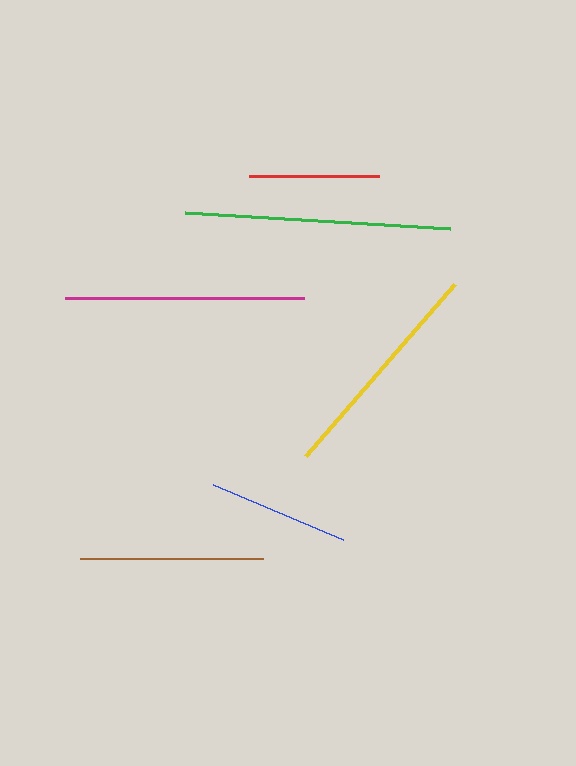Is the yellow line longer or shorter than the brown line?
The yellow line is longer than the brown line.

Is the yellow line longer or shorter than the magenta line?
The magenta line is longer than the yellow line.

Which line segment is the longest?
The green line is the longest at approximately 265 pixels.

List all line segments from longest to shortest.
From longest to shortest: green, magenta, yellow, brown, blue, red.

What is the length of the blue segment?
The blue segment is approximately 141 pixels long.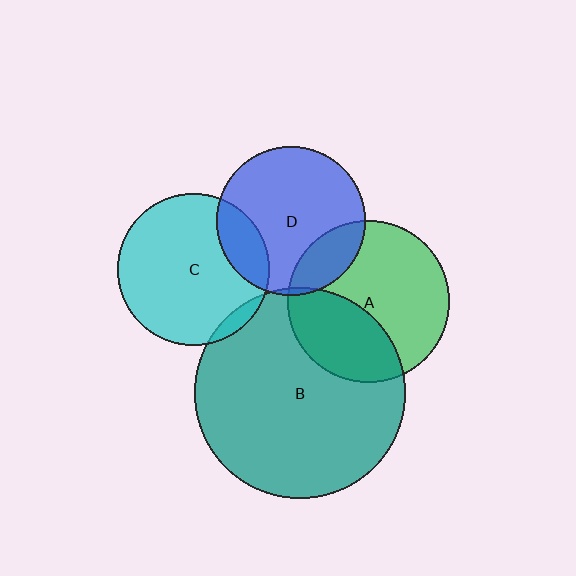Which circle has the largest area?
Circle B (teal).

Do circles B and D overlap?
Yes.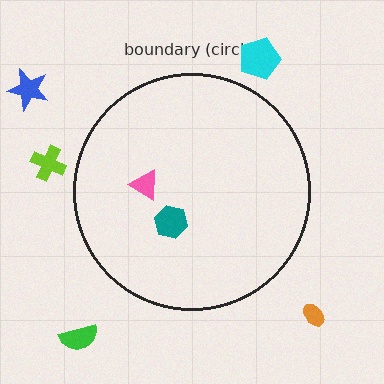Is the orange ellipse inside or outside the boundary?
Outside.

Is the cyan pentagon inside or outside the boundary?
Outside.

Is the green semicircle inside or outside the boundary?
Outside.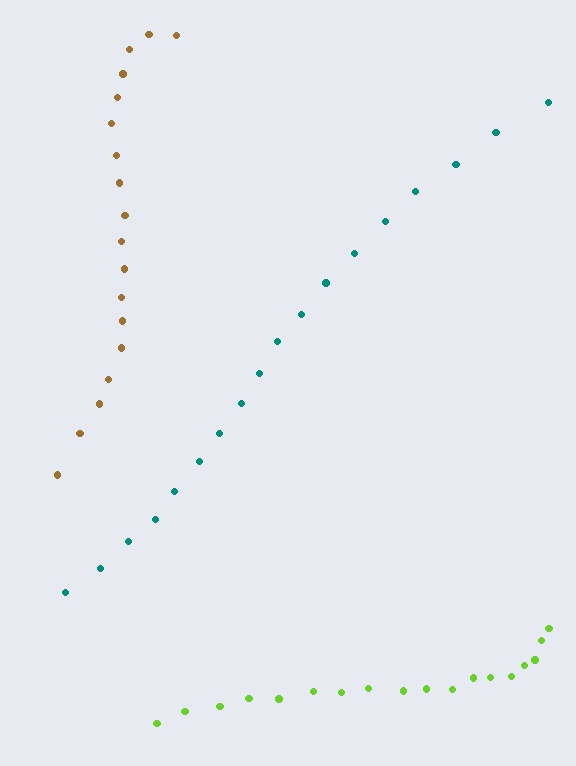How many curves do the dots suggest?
There are 3 distinct paths.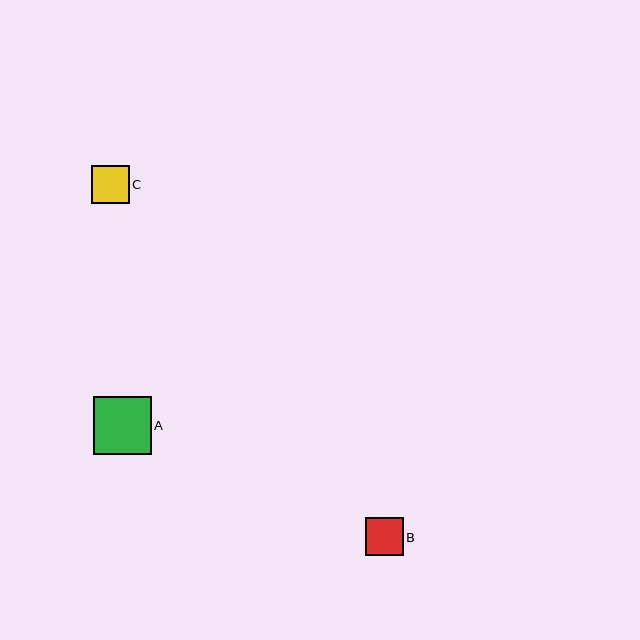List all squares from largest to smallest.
From largest to smallest: A, C, B.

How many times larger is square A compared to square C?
Square A is approximately 1.5 times the size of square C.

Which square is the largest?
Square A is the largest with a size of approximately 58 pixels.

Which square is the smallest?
Square B is the smallest with a size of approximately 38 pixels.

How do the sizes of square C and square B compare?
Square C and square B are approximately the same size.